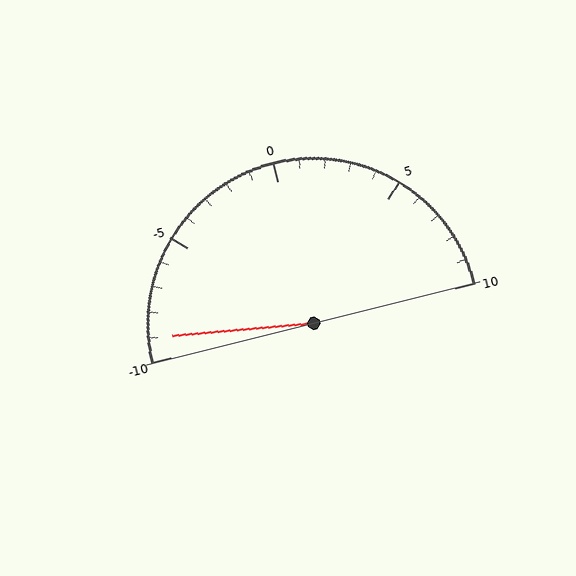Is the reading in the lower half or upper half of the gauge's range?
The reading is in the lower half of the range (-10 to 10).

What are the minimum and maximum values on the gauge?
The gauge ranges from -10 to 10.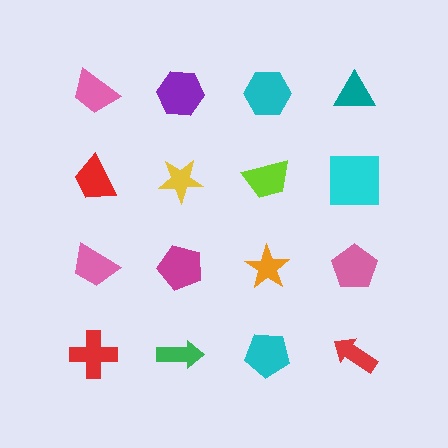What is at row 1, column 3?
A cyan hexagon.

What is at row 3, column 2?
A magenta pentagon.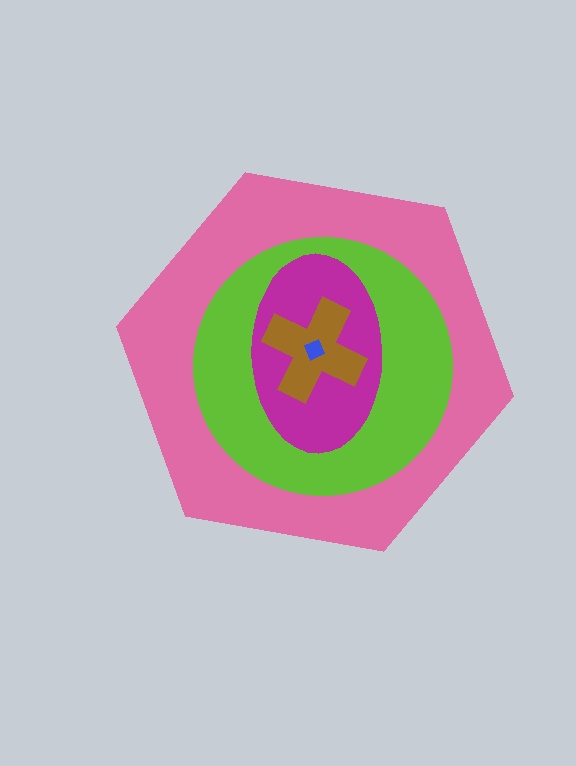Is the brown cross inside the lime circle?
Yes.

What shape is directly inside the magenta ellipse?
The brown cross.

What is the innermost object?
The blue square.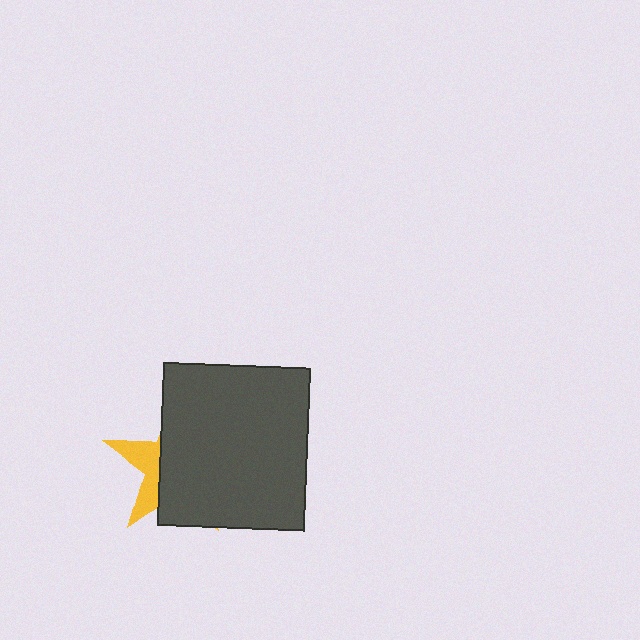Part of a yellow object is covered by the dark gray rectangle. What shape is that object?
It is a star.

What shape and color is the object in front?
The object in front is a dark gray rectangle.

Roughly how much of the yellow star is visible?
A small part of it is visible (roughly 30%).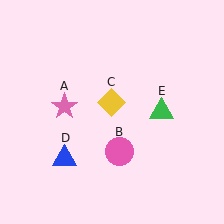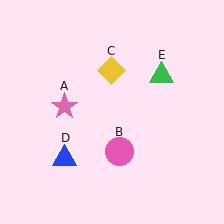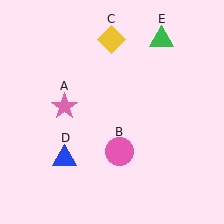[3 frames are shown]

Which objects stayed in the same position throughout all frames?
Pink star (object A) and pink circle (object B) and blue triangle (object D) remained stationary.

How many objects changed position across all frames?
2 objects changed position: yellow diamond (object C), green triangle (object E).